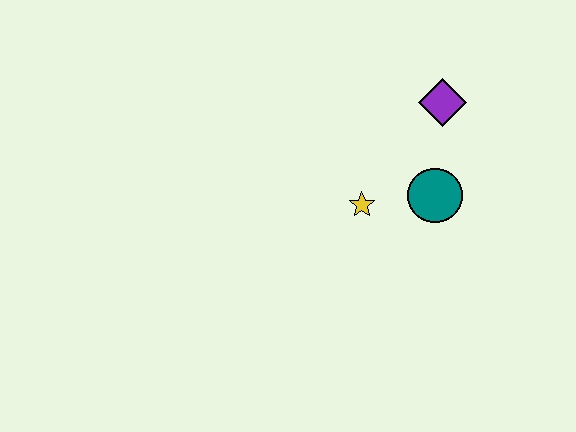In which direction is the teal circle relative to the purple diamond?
The teal circle is below the purple diamond.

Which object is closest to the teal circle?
The yellow star is closest to the teal circle.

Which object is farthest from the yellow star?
The purple diamond is farthest from the yellow star.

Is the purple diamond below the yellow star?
No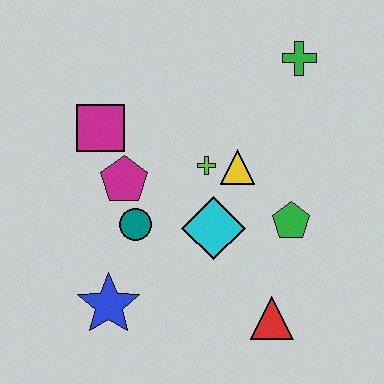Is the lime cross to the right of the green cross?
No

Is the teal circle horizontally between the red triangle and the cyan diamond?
No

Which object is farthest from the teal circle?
The green cross is farthest from the teal circle.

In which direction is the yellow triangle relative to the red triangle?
The yellow triangle is above the red triangle.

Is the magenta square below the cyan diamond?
No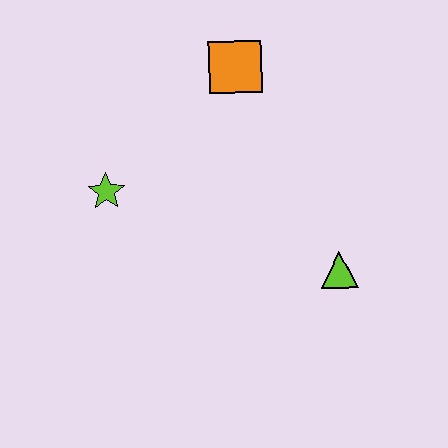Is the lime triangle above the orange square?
No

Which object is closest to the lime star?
The orange square is closest to the lime star.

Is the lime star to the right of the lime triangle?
No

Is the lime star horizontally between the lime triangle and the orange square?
No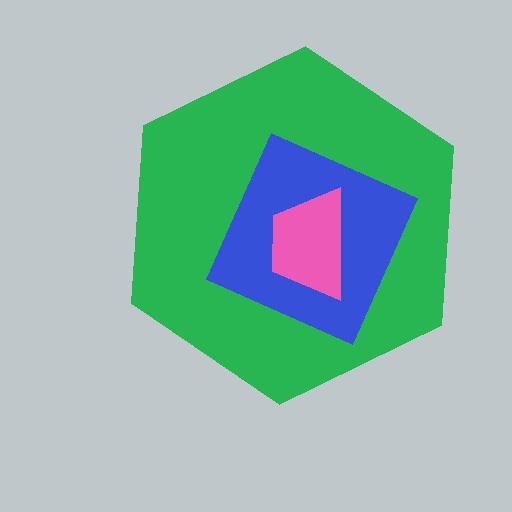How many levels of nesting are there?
3.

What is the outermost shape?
The green hexagon.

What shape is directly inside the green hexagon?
The blue square.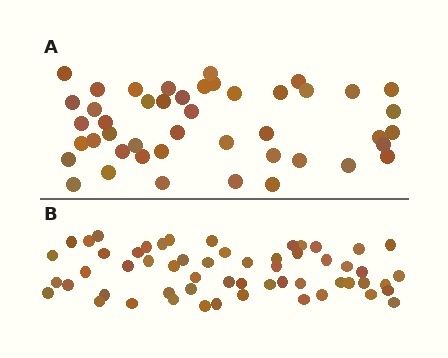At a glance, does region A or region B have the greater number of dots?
Region B (the bottom region) has more dots.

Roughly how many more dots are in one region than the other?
Region B has roughly 12 or so more dots than region A.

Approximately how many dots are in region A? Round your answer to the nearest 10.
About 40 dots. (The exact count is 45, which rounds to 40.)